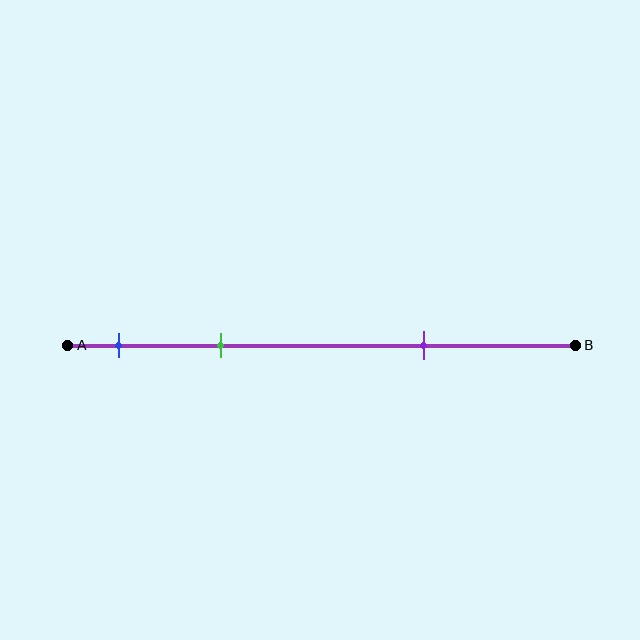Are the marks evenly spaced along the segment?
No, the marks are not evenly spaced.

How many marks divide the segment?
There are 3 marks dividing the segment.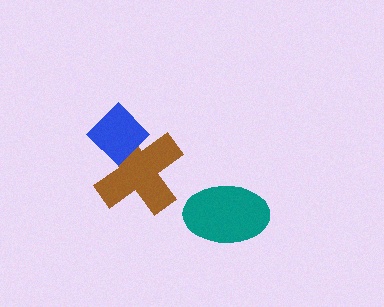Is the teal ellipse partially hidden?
No, no other shape covers it.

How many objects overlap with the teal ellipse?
0 objects overlap with the teal ellipse.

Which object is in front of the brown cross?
The blue diamond is in front of the brown cross.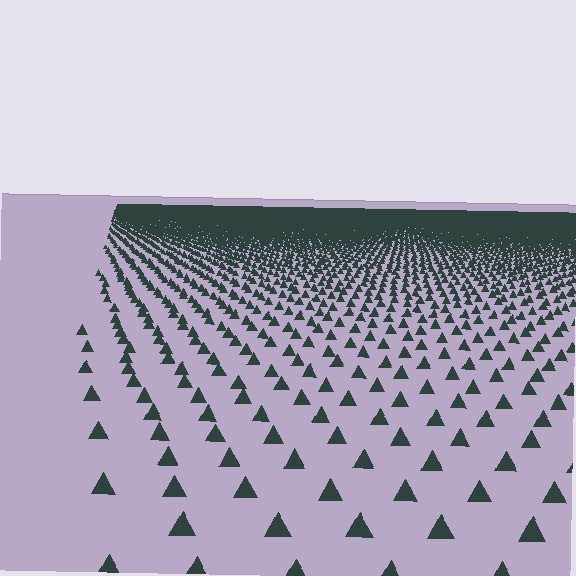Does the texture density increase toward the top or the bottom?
Density increases toward the top.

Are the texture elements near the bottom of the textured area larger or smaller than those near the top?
Larger. Near the bottom, elements are closer to the viewer and appear at a bigger on-screen size.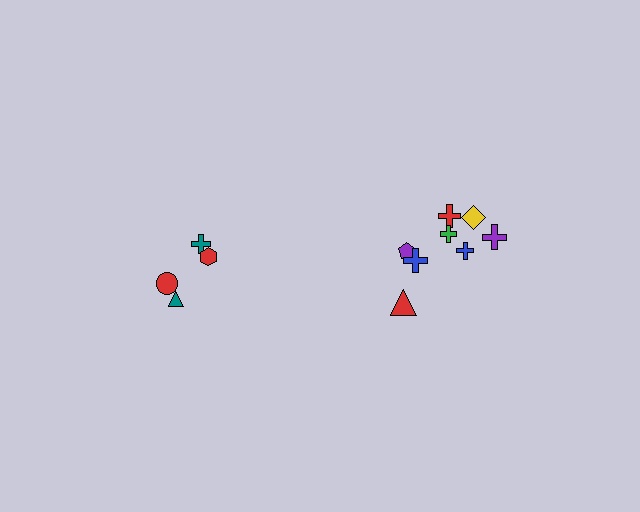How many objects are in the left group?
There are 4 objects.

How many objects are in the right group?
There are 8 objects.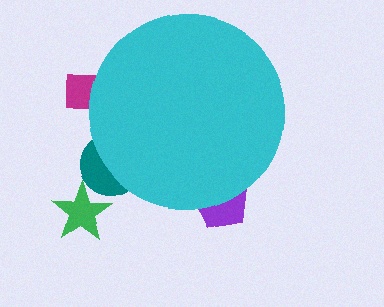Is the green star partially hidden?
No, the green star is fully visible.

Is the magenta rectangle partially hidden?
Yes, the magenta rectangle is partially hidden behind the cyan circle.